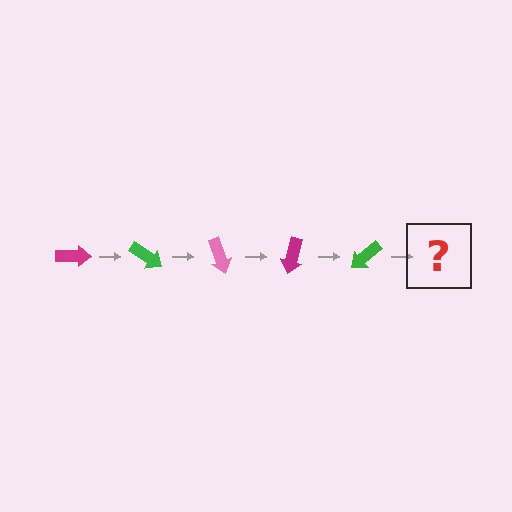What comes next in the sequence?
The next element should be a pink arrow, rotated 175 degrees from the start.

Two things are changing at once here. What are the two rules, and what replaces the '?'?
The two rules are that it rotates 35 degrees each step and the color cycles through magenta, green, and pink. The '?' should be a pink arrow, rotated 175 degrees from the start.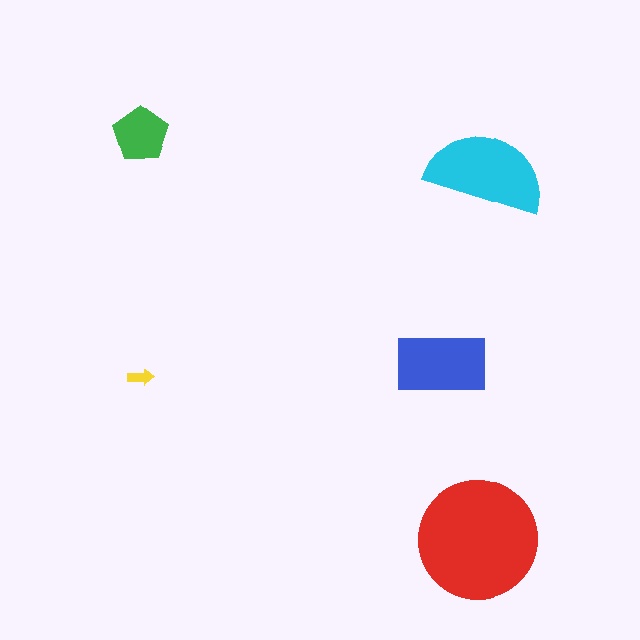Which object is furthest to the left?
The yellow arrow is leftmost.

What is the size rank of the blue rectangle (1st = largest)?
3rd.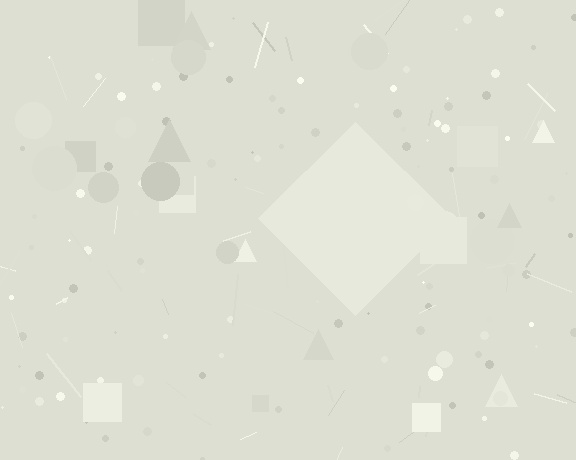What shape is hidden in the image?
A diamond is hidden in the image.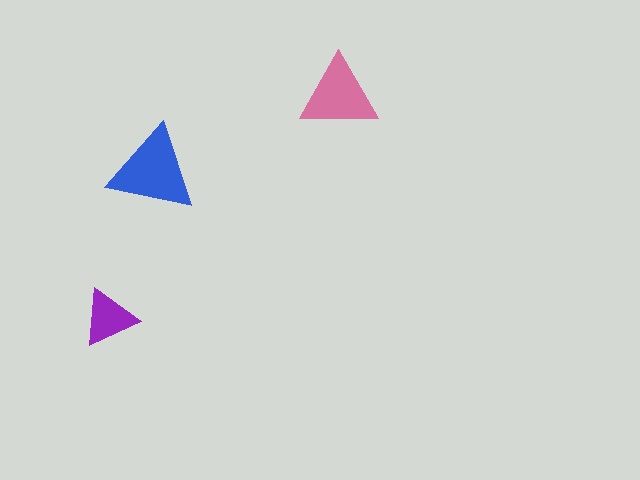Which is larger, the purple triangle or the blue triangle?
The blue one.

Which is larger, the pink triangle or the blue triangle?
The blue one.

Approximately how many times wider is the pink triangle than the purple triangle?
About 1.5 times wider.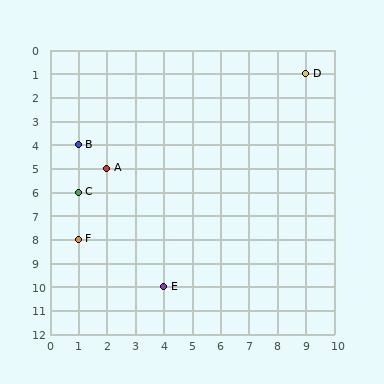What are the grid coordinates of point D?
Point D is at grid coordinates (9, 1).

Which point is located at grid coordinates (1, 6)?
Point C is at (1, 6).